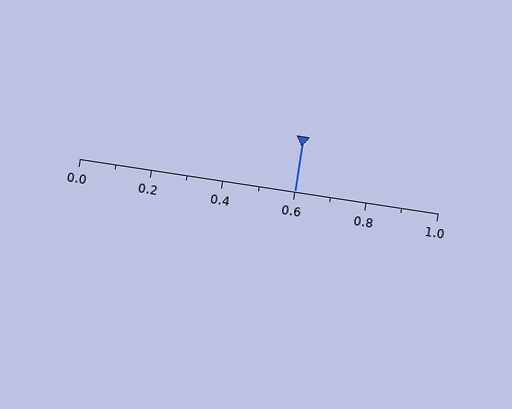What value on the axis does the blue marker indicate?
The marker indicates approximately 0.6.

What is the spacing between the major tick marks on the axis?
The major ticks are spaced 0.2 apart.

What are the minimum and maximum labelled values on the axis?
The axis runs from 0.0 to 1.0.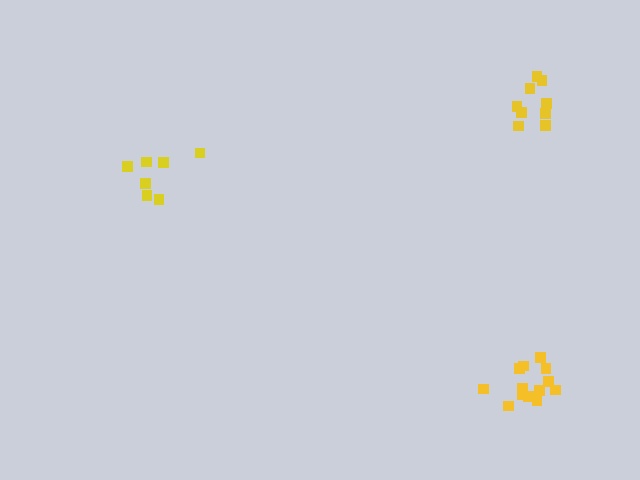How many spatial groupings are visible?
There are 3 spatial groupings.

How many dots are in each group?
Group 1: 9 dots, Group 2: 13 dots, Group 3: 7 dots (29 total).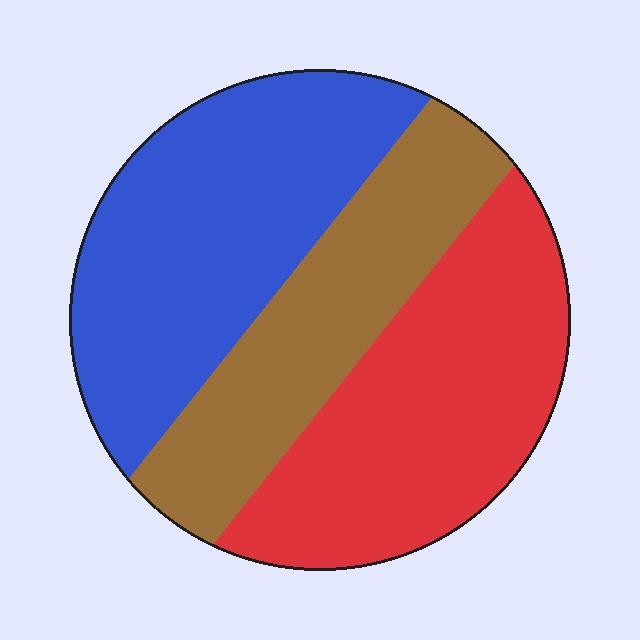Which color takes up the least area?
Brown, at roughly 25%.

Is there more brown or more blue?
Blue.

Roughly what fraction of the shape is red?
Red covers about 35% of the shape.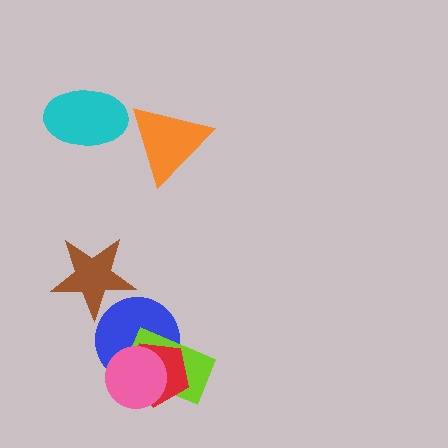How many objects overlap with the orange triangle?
0 objects overlap with the orange triangle.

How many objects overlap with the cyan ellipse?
0 objects overlap with the cyan ellipse.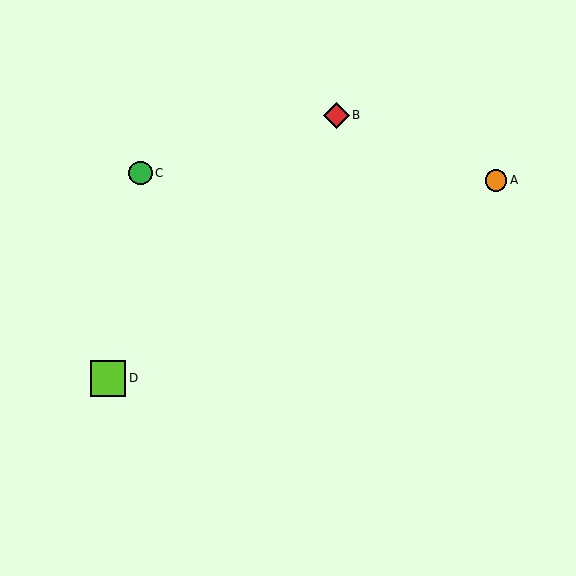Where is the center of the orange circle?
The center of the orange circle is at (496, 180).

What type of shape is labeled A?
Shape A is an orange circle.